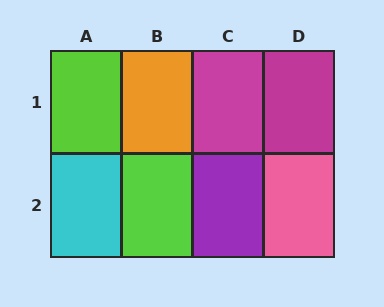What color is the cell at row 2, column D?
Pink.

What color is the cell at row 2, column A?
Cyan.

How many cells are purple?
1 cell is purple.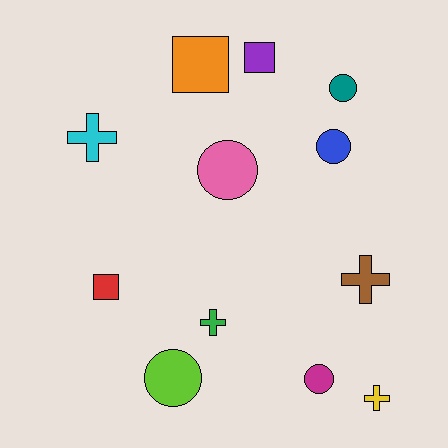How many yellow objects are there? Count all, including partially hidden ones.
There is 1 yellow object.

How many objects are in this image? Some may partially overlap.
There are 12 objects.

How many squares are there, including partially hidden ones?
There are 3 squares.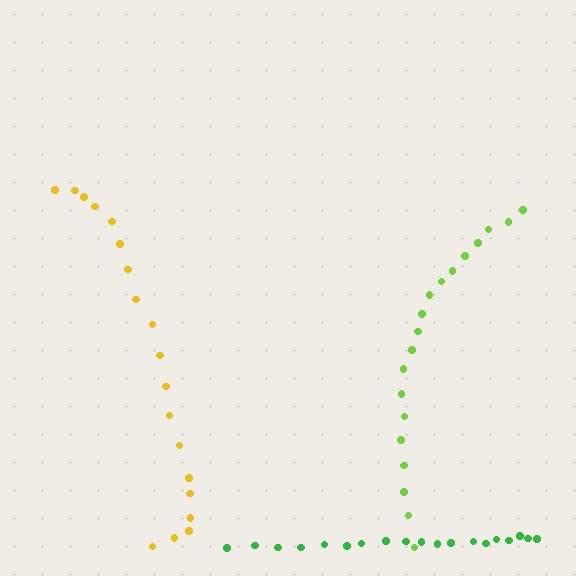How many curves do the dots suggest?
There are 3 distinct paths.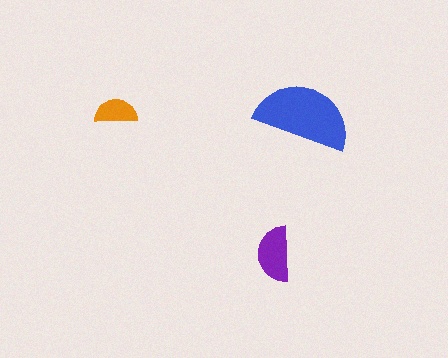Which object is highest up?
The orange semicircle is topmost.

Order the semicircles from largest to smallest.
the blue one, the purple one, the orange one.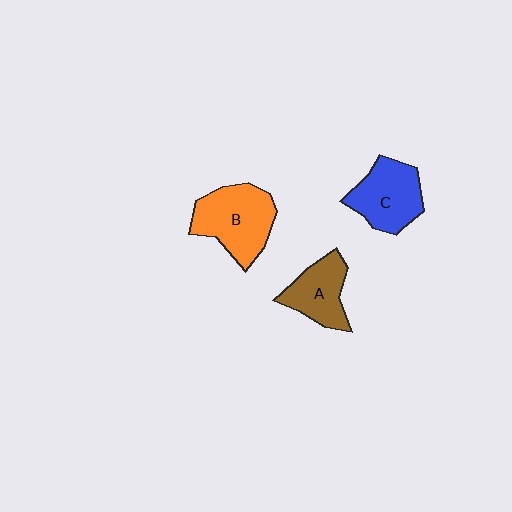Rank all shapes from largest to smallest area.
From largest to smallest: B (orange), C (blue), A (brown).